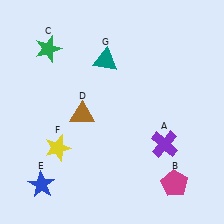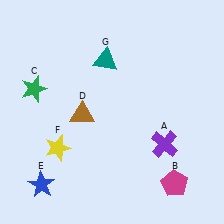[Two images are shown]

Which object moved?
The green star (C) moved down.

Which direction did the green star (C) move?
The green star (C) moved down.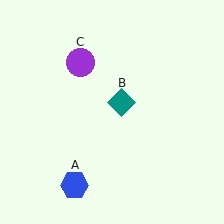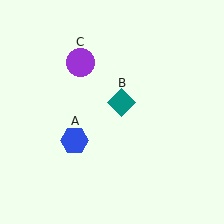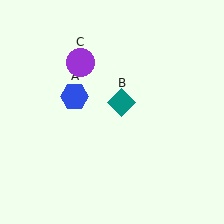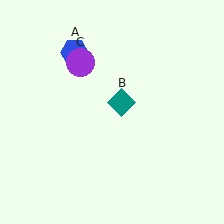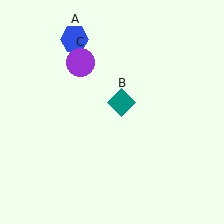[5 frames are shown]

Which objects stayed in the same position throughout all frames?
Teal diamond (object B) and purple circle (object C) remained stationary.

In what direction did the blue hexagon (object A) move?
The blue hexagon (object A) moved up.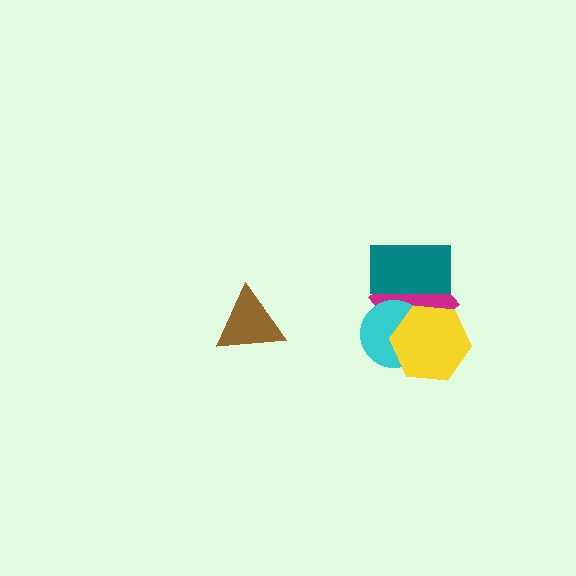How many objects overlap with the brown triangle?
0 objects overlap with the brown triangle.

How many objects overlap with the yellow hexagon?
2 objects overlap with the yellow hexagon.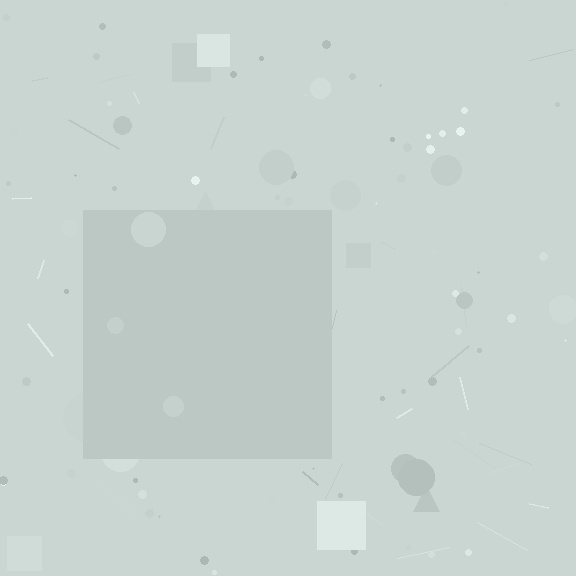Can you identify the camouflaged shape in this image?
The camouflaged shape is a square.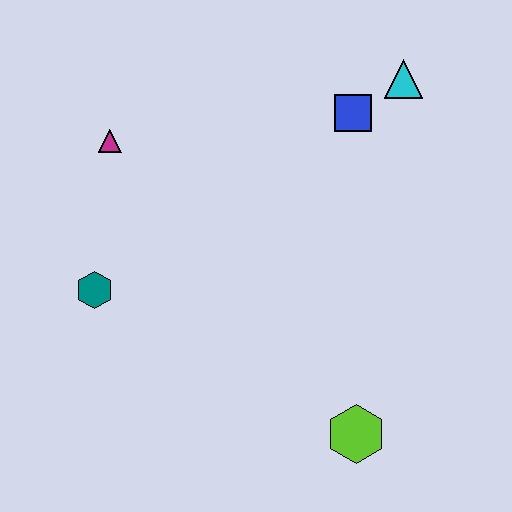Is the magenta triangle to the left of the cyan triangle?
Yes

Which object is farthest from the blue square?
The lime hexagon is farthest from the blue square.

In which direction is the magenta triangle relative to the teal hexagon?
The magenta triangle is above the teal hexagon.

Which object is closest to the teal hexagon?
The magenta triangle is closest to the teal hexagon.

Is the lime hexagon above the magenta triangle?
No